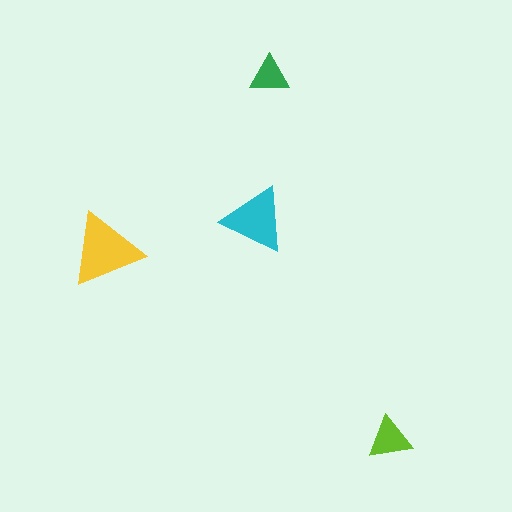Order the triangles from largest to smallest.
the yellow one, the cyan one, the lime one, the green one.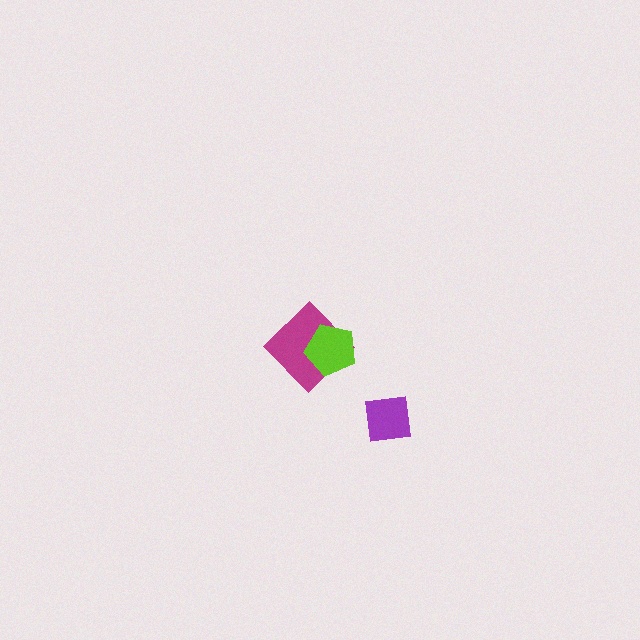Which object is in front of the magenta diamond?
The lime pentagon is in front of the magenta diamond.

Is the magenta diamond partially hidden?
Yes, it is partially covered by another shape.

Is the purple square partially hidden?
No, no other shape covers it.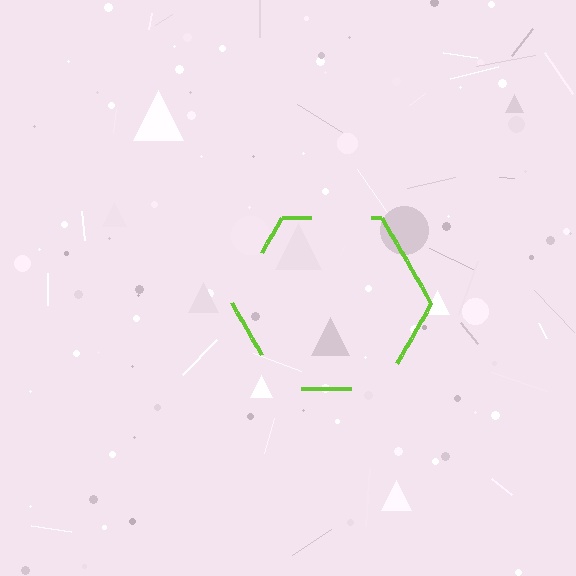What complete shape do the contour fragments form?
The contour fragments form a hexagon.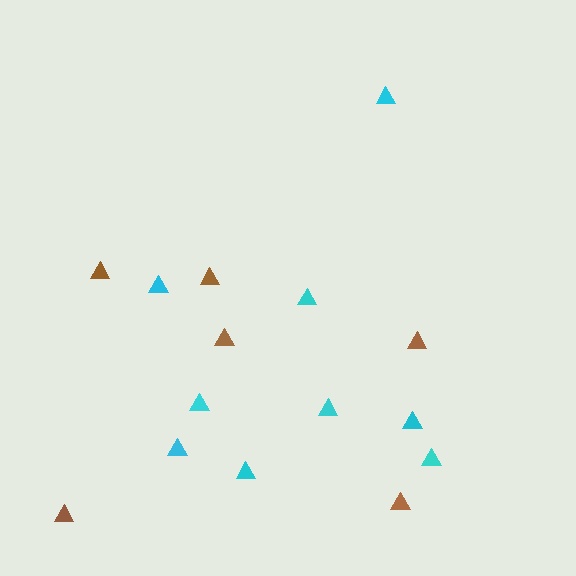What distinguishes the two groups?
There are 2 groups: one group of brown triangles (6) and one group of cyan triangles (9).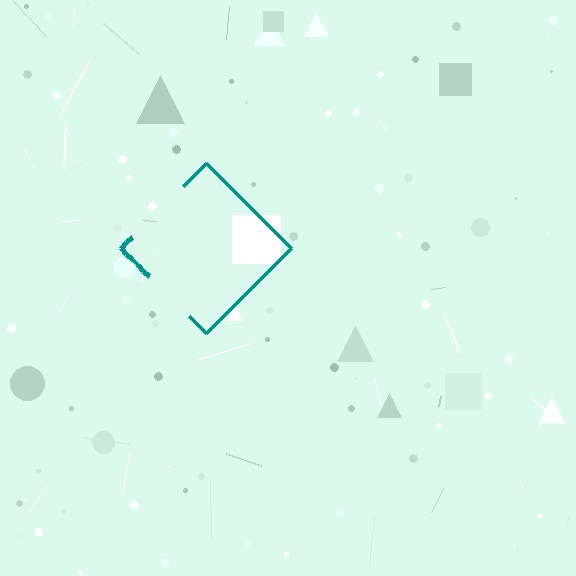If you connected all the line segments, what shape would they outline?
They would outline a diamond.